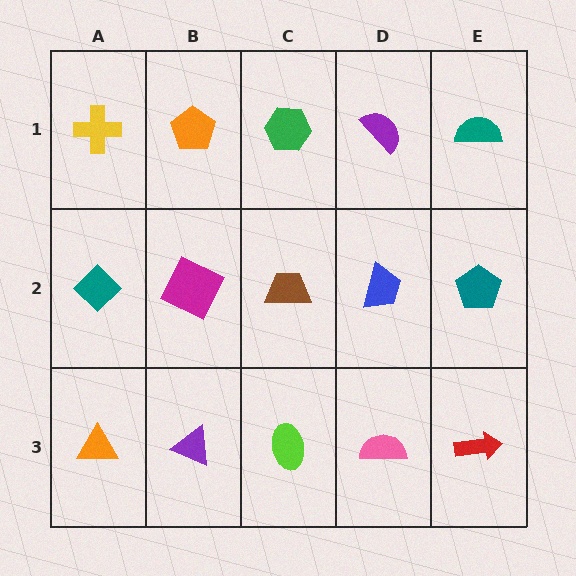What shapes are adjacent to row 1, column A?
A teal diamond (row 2, column A), an orange pentagon (row 1, column B).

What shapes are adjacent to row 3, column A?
A teal diamond (row 2, column A), a purple triangle (row 3, column B).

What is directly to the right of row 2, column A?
A magenta square.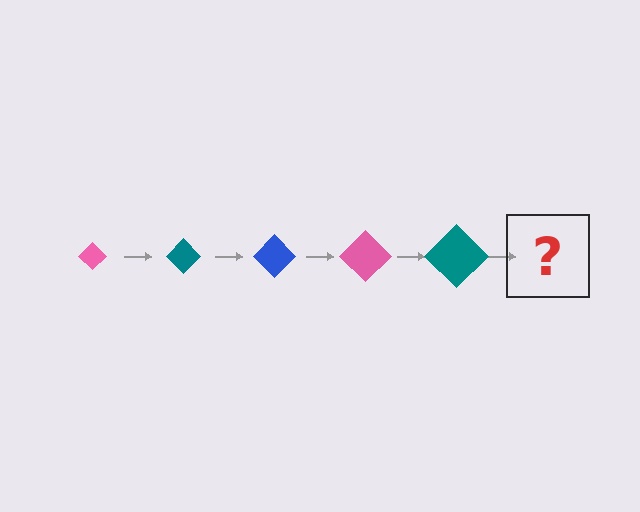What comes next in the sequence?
The next element should be a blue diamond, larger than the previous one.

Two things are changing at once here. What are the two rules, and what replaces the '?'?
The two rules are that the diamond grows larger each step and the color cycles through pink, teal, and blue. The '?' should be a blue diamond, larger than the previous one.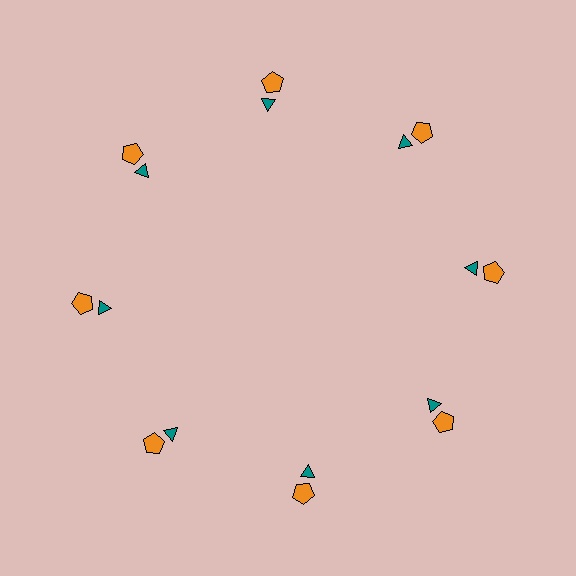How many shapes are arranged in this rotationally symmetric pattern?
There are 16 shapes, arranged in 8 groups of 2.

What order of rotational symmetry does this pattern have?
This pattern has 8-fold rotational symmetry.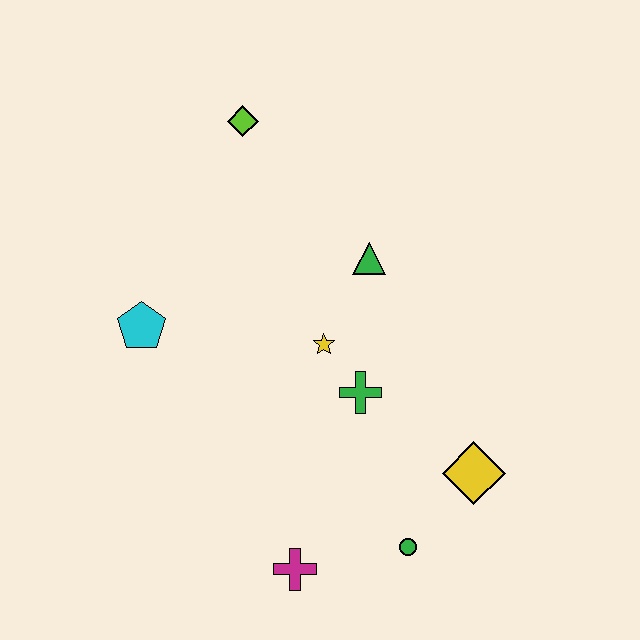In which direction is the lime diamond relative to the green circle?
The lime diamond is above the green circle.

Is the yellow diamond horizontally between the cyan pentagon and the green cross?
No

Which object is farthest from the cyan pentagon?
The yellow diamond is farthest from the cyan pentagon.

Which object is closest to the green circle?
The yellow diamond is closest to the green circle.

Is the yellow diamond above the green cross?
No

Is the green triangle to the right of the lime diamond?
Yes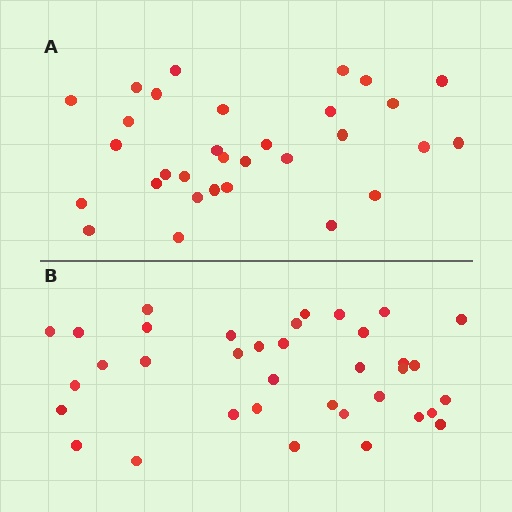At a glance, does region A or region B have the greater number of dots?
Region B (the bottom region) has more dots.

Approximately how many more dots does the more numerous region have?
Region B has about 5 more dots than region A.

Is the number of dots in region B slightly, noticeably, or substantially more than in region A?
Region B has only slightly more — the two regions are fairly close. The ratio is roughly 1.2 to 1.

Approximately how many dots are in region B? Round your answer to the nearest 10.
About 40 dots. (The exact count is 36, which rounds to 40.)